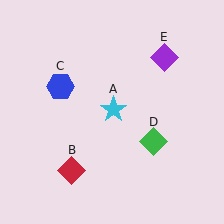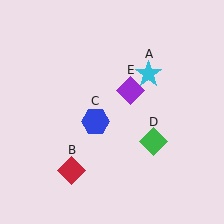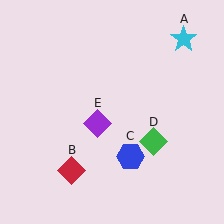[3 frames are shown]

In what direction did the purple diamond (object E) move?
The purple diamond (object E) moved down and to the left.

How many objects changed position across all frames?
3 objects changed position: cyan star (object A), blue hexagon (object C), purple diamond (object E).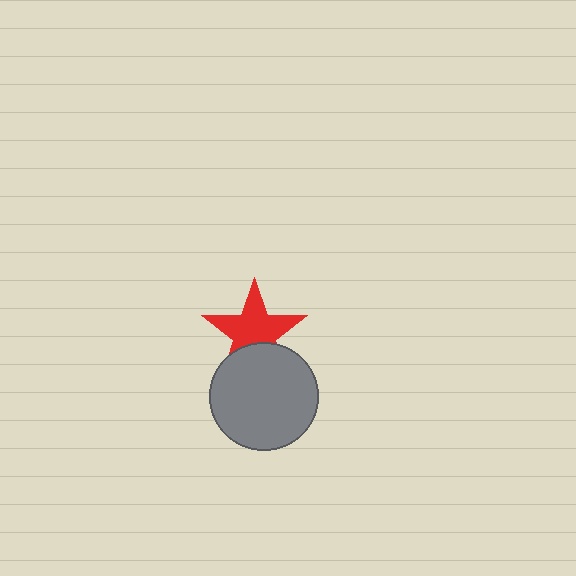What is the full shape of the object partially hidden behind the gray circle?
The partially hidden object is a red star.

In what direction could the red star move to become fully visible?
The red star could move up. That would shift it out from behind the gray circle entirely.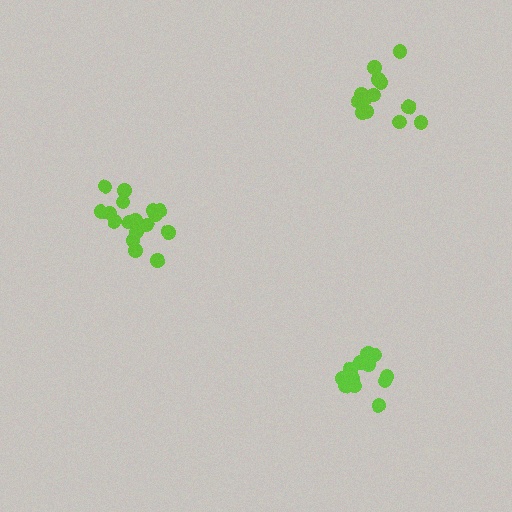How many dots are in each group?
Group 1: 17 dots, Group 2: 14 dots, Group 3: 13 dots (44 total).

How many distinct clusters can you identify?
There are 3 distinct clusters.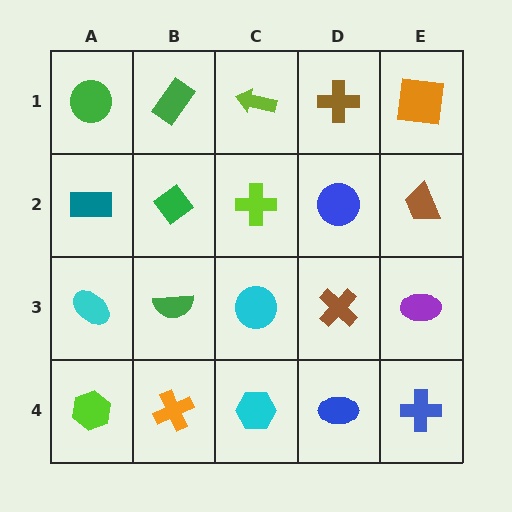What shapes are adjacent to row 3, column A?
A teal rectangle (row 2, column A), a lime hexagon (row 4, column A), a green semicircle (row 3, column B).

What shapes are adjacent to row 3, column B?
A green diamond (row 2, column B), an orange cross (row 4, column B), a cyan ellipse (row 3, column A), a cyan circle (row 3, column C).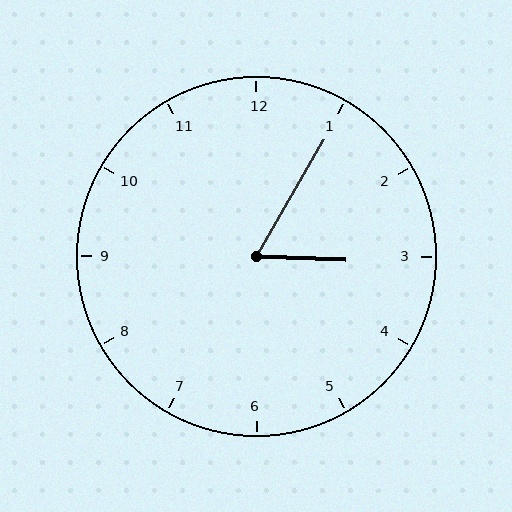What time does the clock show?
3:05.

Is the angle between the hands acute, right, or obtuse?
It is acute.